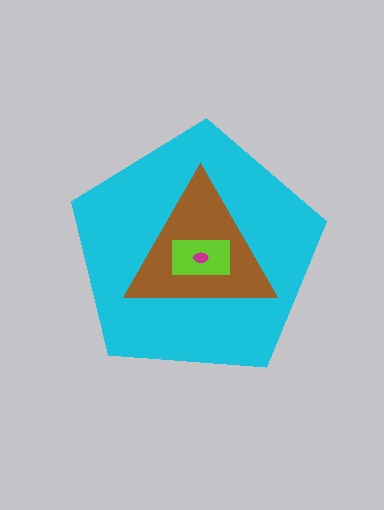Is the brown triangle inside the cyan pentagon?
Yes.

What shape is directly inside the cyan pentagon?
The brown triangle.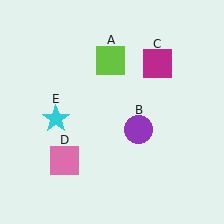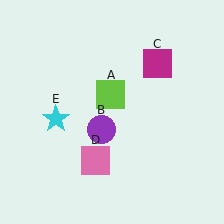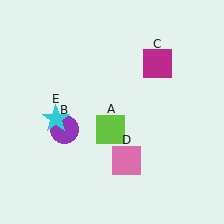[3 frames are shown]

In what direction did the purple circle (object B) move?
The purple circle (object B) moved left.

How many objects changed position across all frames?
3 objects changed position: lime square (object A), purple circle (object B), pink square (object D).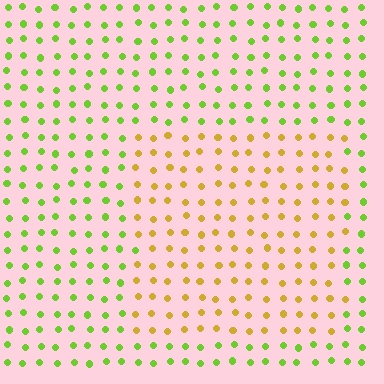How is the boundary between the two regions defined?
The boundary is defined purely by a slight shift in hue (about 51 degrees). Spacing, size, and orientation are identical on both sides.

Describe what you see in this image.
The image is filled with small lime elements in a uniform arrangement. A rectangle-shaped region is visible where the elements are tinted to a slightly different hue, forming a subtle color boundary.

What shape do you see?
I see a rectangle.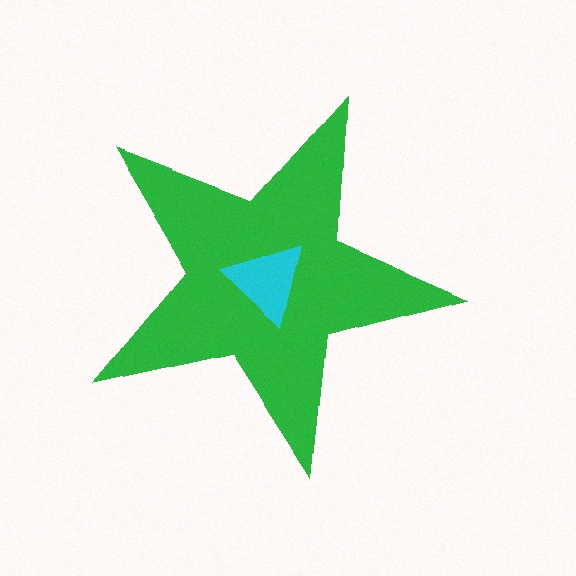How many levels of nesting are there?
2.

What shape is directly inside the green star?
The cyan triangle.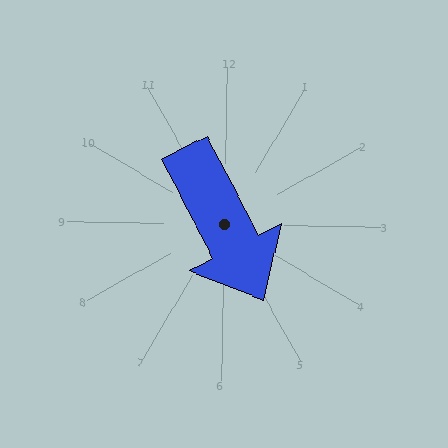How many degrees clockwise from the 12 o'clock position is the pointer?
Approximately 152 degrees.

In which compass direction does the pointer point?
Southeast.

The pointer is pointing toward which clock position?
Roughly 5 o'clock.